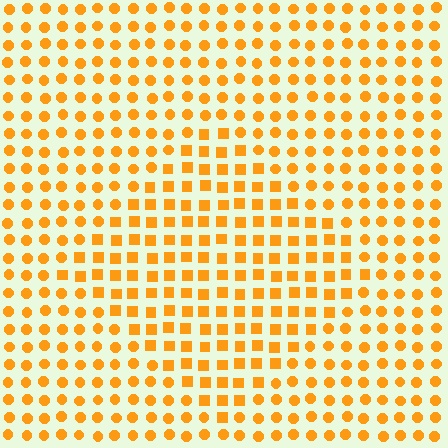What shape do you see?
I see a diamond.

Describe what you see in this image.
The image is filled with small orange elements arranged in a uniform grid. A diamond-shaped region contains squares, while the surrounding area contains circles. The boundary is defined purely by the change in element shape.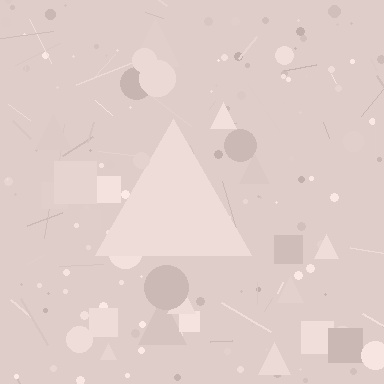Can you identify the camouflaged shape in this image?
The camouflaged shape is a triangle.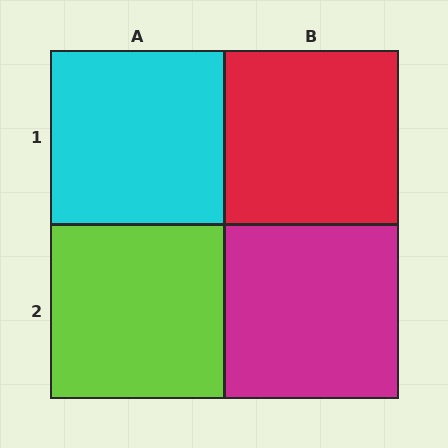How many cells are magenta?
1 cell is magenta.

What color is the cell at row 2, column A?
Lime.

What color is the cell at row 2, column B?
Magenta.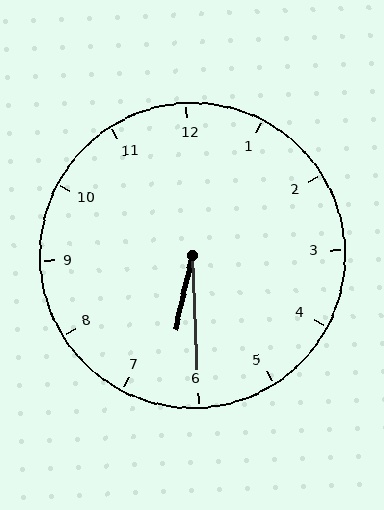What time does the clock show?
6:30.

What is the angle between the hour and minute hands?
Approximately 15 degrees.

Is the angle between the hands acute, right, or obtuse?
It is acute.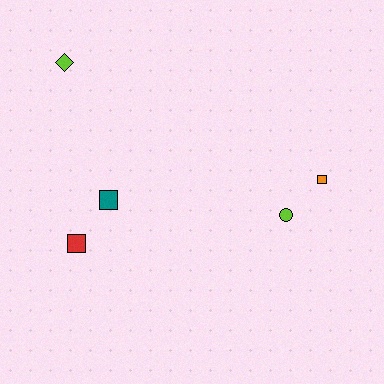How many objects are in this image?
There are 5 objects.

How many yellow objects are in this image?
There are no yellow objects.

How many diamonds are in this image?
There is 1 diamond.